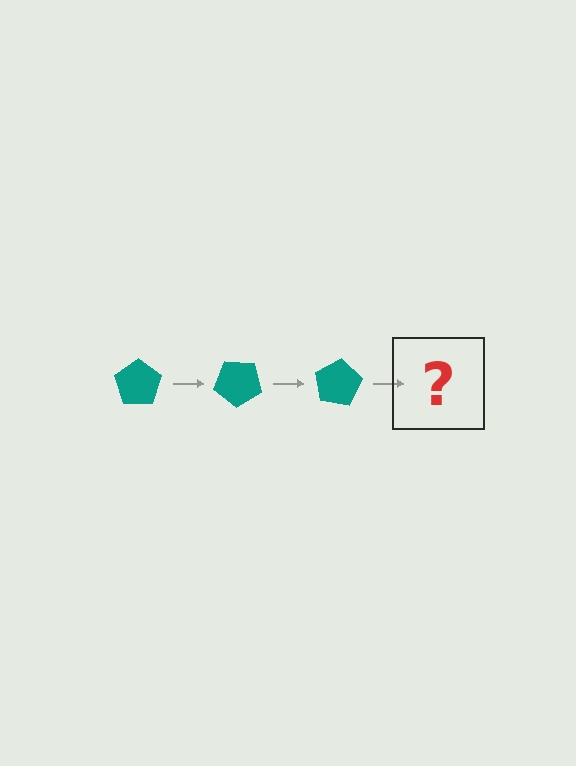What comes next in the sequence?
The next element should be a teal pentagon rotated 120 degrees.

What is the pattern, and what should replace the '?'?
The pattern is that the pentagon rotates 40 degrees each step. The '?' should be a teal pentagon rotated 120 degrees.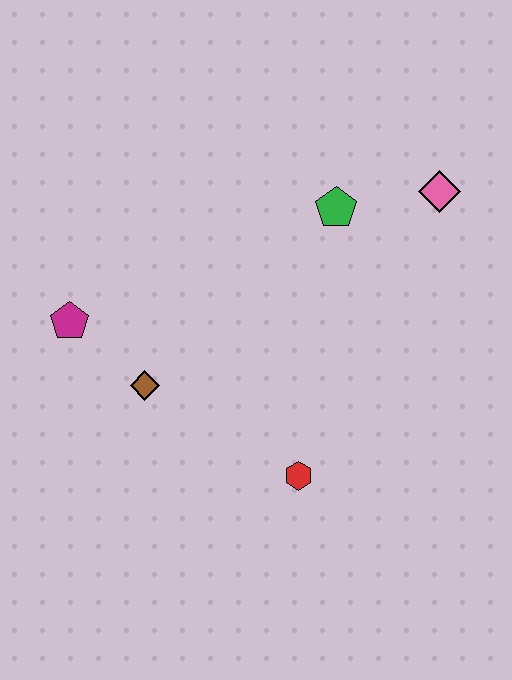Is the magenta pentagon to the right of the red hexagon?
No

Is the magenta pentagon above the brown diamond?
Yes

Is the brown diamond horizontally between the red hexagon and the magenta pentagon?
Yes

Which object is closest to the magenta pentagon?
The brown diamond is closest to the magenta pentagon.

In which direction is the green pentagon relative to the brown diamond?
The green pentagon is to the right of the brown diamond.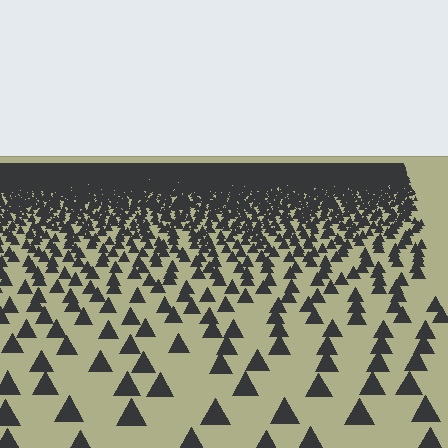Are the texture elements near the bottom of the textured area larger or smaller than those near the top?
Larger. Near the bottom, elements are closer to the viewer and appear at a bigger on-screen size.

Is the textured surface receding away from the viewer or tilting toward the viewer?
The surface is receding away from the viewer. Texture elements get smaller and denser toward the top.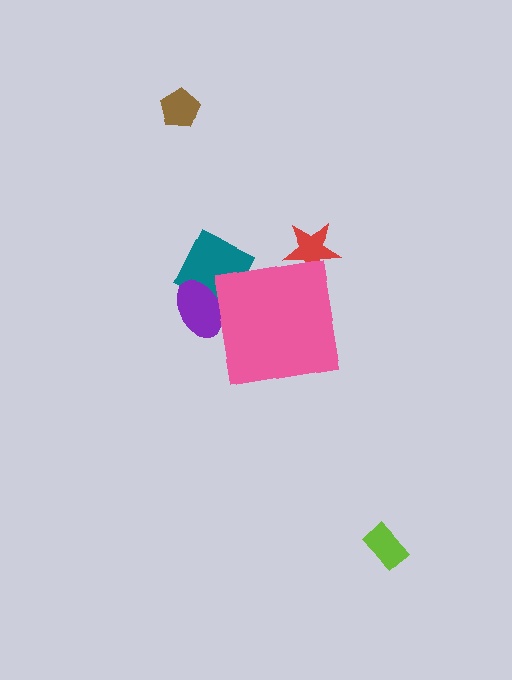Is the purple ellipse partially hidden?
Yes, the purple ellipse is partially hidden behind the pink square.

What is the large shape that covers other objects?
A pink square.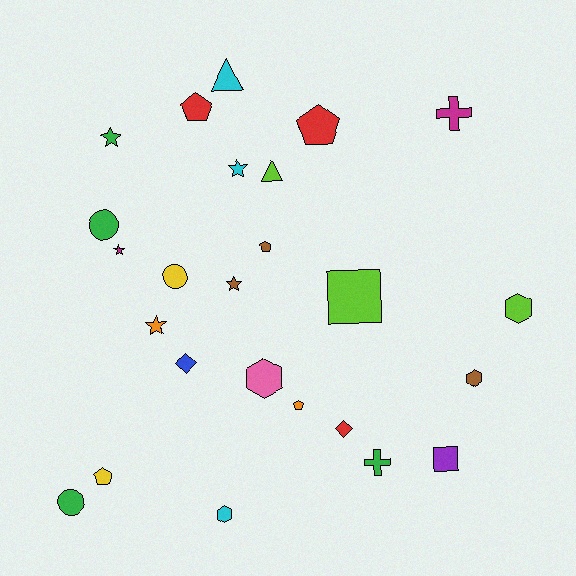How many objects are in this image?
There are 25 objects.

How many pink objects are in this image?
There is 1 pink object.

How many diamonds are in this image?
There are 2 diamonds.